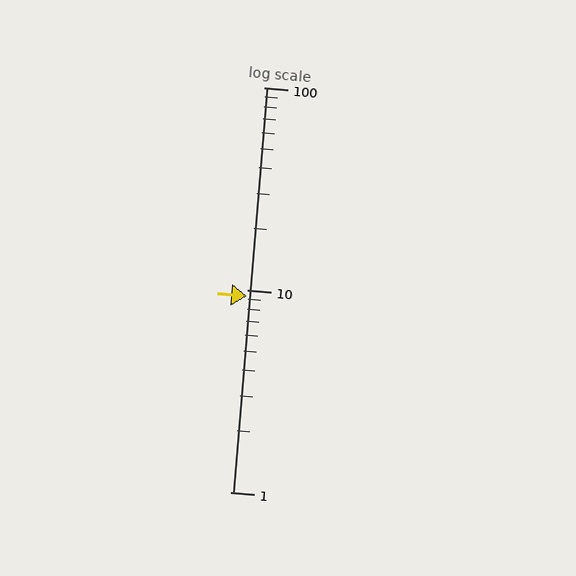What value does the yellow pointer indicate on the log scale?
The pointer indicates approximately 9.3.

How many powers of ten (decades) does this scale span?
The scale spans 2 decades, from 1 to 100.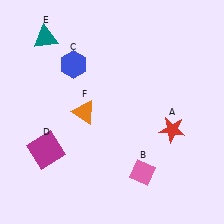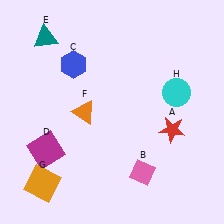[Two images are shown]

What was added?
An orange square (G), a cyan circle (H) were added in Image 2.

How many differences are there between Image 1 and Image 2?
There are 2 differences between the two images.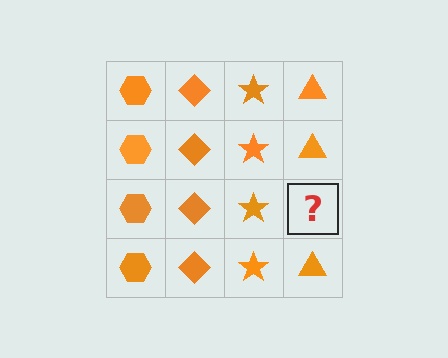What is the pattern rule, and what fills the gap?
The rule is that each column has a consistent shape. The gap should be filled with an orange triangle.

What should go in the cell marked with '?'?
The missing cell should contain an orange triangle.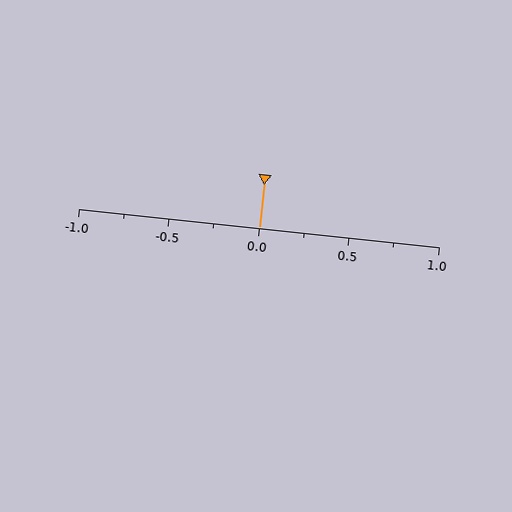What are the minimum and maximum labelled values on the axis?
The axis runs from -1.0 to 1.0.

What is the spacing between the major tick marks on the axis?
The major ticks are spaced 0.5 apart.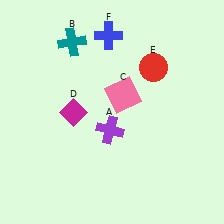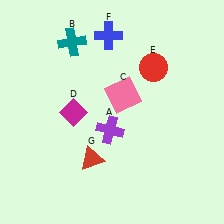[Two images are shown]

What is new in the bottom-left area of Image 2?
A red triangle (G) was added in the bottom-left area of Image 2.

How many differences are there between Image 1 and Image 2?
There is 1 difference between the two images.